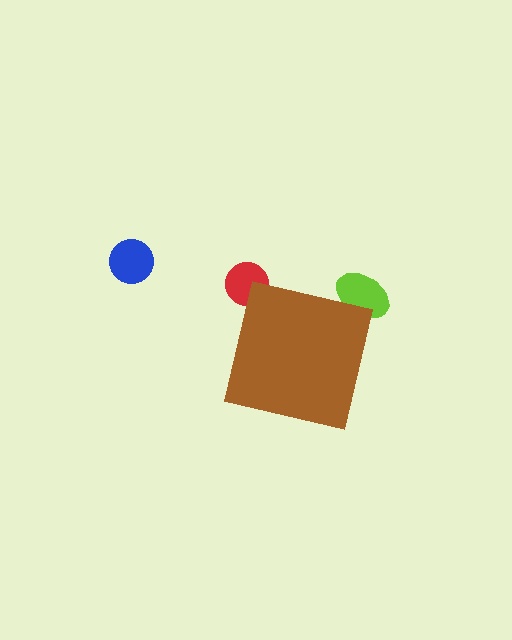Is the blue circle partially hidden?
No, the blue circle is fully visible.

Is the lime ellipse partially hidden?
Yes, the lime ellipse is partially hidden behind the brown square.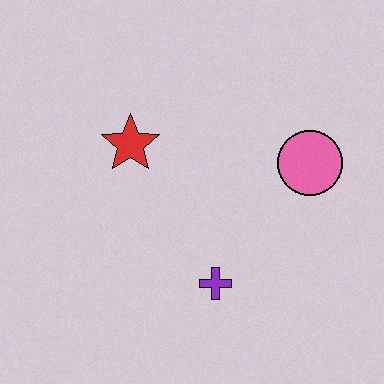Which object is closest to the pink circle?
The purple cross is closest to the pink circle.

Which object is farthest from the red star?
The pink circle is farthest from the red star.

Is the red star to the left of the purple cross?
Yes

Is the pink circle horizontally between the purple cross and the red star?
No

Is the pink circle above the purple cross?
Yes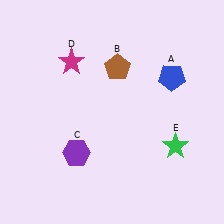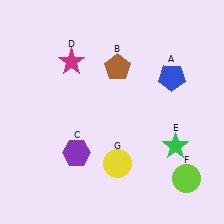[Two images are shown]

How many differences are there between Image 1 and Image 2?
There are 2 differences between the two images.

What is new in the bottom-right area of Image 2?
A lime circle (F) was added in the bottom-right area of Image 2.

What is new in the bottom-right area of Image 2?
A yellow circle (G) was added in the bottom-right area of Image 2.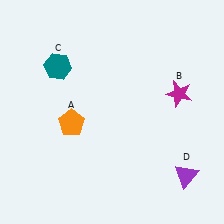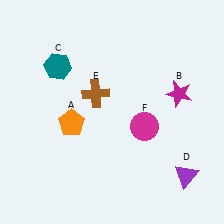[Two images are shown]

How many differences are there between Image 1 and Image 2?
There are 2 differences between the two images.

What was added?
A brown cross (E), a magenta circle (F) were added in Image 2.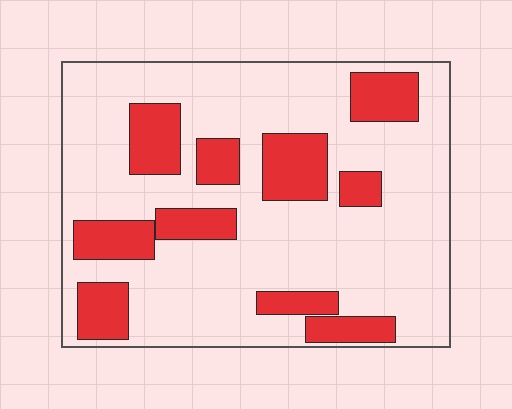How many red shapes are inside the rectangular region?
10.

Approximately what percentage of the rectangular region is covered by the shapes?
Approximately 25%.